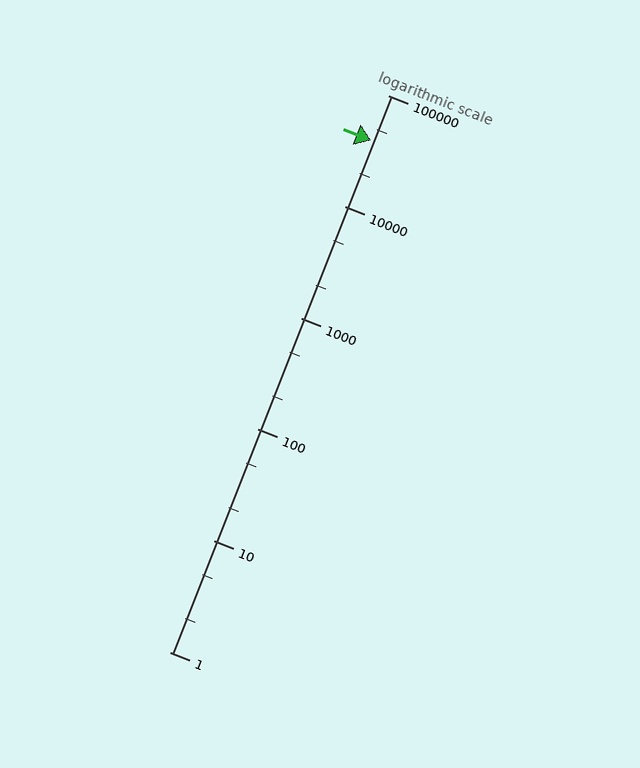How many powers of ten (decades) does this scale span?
The scale spans 5 decades, from 1 to 100000.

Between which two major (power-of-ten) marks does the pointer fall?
The pointer is between 10000 and 100000.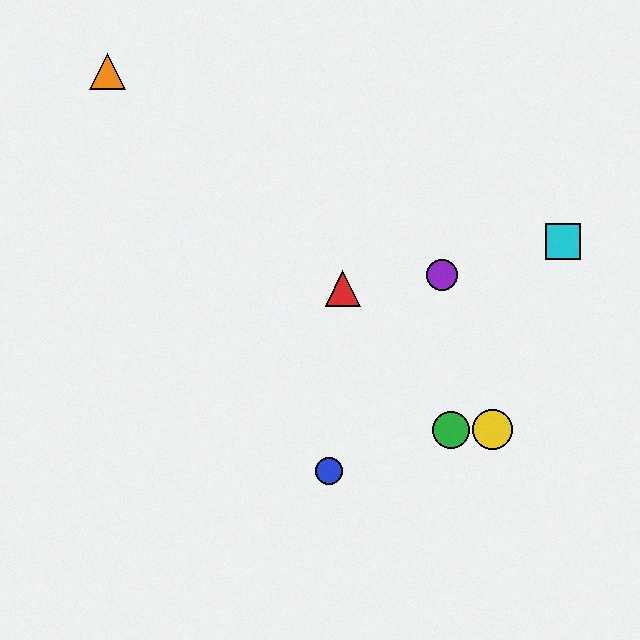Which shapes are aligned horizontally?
The green circle, the yellow circle are aligned horizontally.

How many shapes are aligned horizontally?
2 shapes (the green circle, the yellow circle) are aligned horizontally.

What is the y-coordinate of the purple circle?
The purple circle is at y≈275.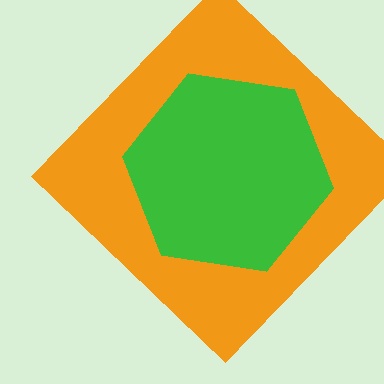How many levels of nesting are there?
2.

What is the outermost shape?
The orange diamond.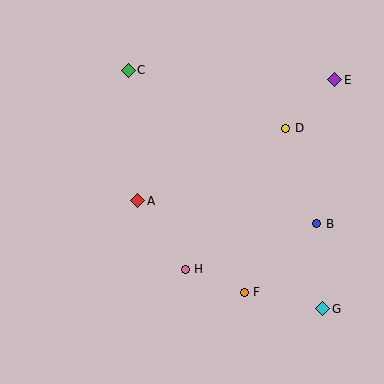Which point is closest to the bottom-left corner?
Point H is closest to the bottom-left corner.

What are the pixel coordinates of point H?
Point H is at (185, 269).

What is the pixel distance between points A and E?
The distance between A and E is 231 pixels.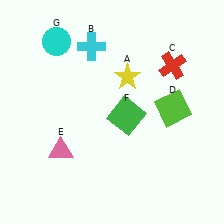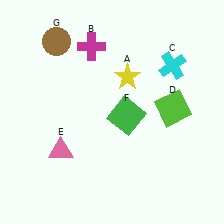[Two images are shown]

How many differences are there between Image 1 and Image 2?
There are 3 differences between the two images.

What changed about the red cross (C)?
In Image 1, C is red. In Image 2, it changed to cyan.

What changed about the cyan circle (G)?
In Image 1, G is cyan. In Image 2, it changed to brown.